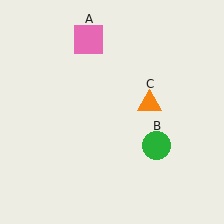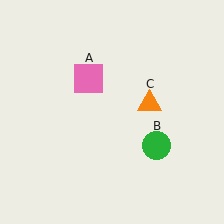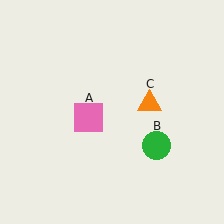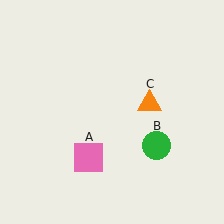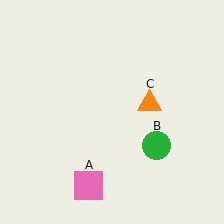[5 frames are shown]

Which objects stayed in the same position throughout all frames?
Green circle (object B) and orange triangle (object C) remained stationary.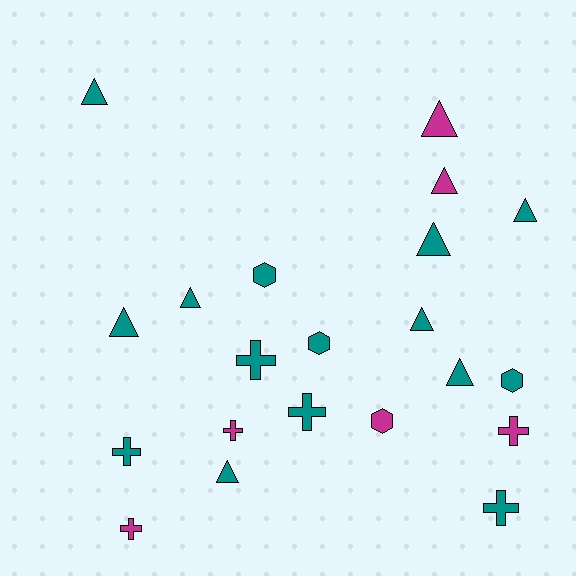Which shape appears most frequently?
Triangle, with 10 objects.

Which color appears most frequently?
Teal, with 15 objects.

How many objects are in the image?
There are 21 objects.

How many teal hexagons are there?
There are 3 teal hexagons.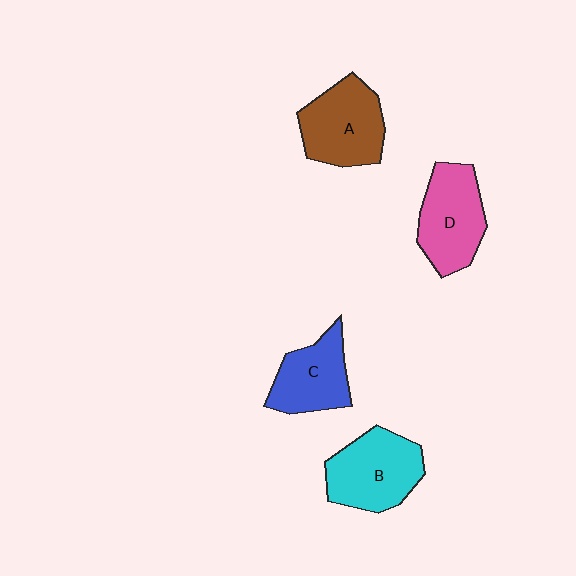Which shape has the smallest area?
Shape C (blue).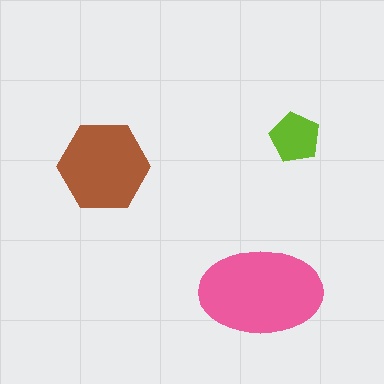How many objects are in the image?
There are 3 objects in the image.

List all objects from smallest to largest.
The lime pentagon, the brown hexagon, the pink ellipse.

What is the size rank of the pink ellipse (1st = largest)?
1st.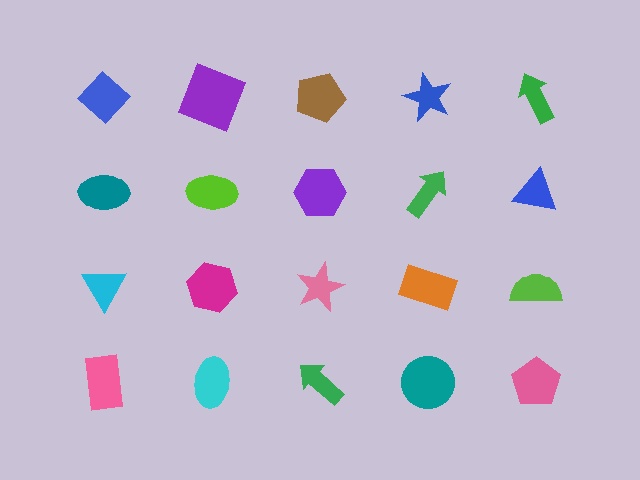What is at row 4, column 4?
A teal circle.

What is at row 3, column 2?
A magenta hexagon.